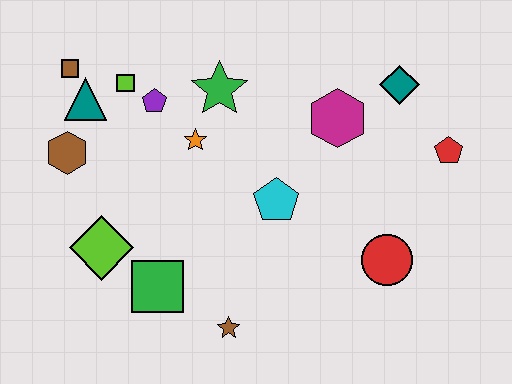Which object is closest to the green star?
The orange star is closest to the green star.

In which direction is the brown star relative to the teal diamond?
The brown star is below the teal diamond.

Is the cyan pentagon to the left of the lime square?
No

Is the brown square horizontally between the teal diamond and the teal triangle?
No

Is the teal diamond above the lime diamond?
Yes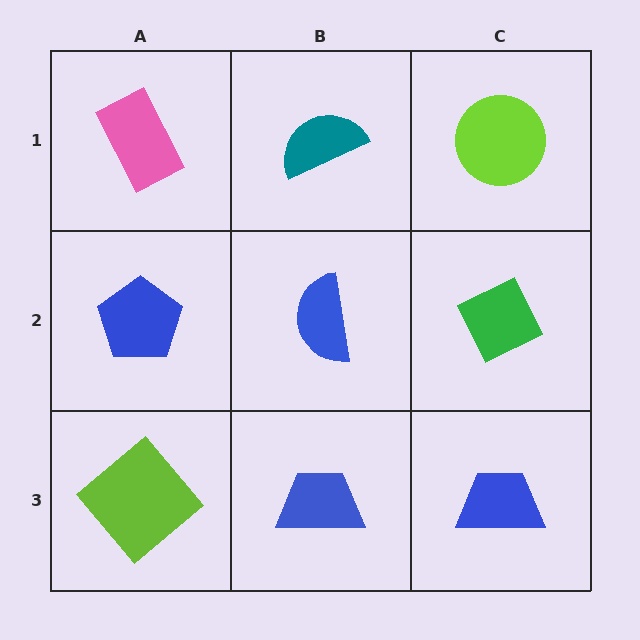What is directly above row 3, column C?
A green diamond.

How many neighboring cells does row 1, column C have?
2.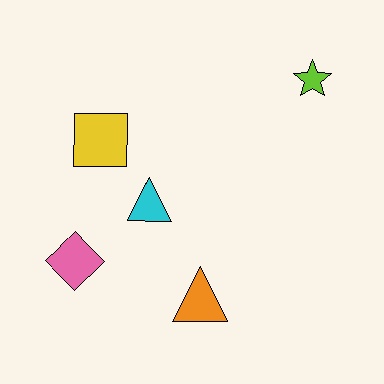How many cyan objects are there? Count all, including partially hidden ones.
There is 1 cyan object.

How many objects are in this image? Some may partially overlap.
There are 5 objects.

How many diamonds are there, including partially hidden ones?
There is 1 diamond.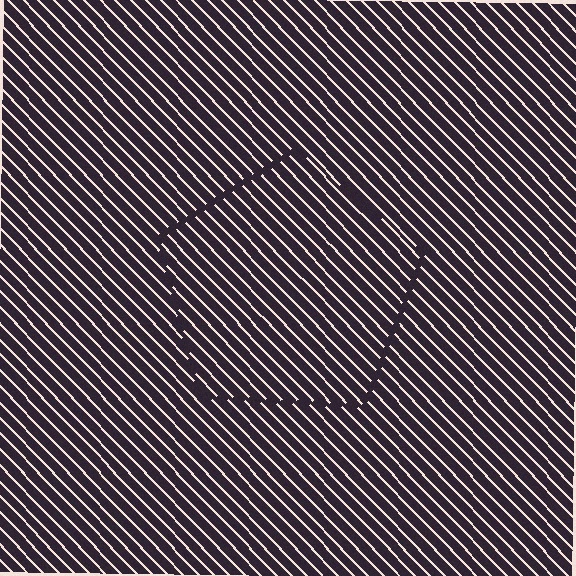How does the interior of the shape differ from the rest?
The interior of the shape contains the same grating, shifted by half a period — the contour is defined by the phase discontinuity where line-ends from the inner and outer gratings abut.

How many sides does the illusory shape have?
5 sides — the line-ends trace a pentagon.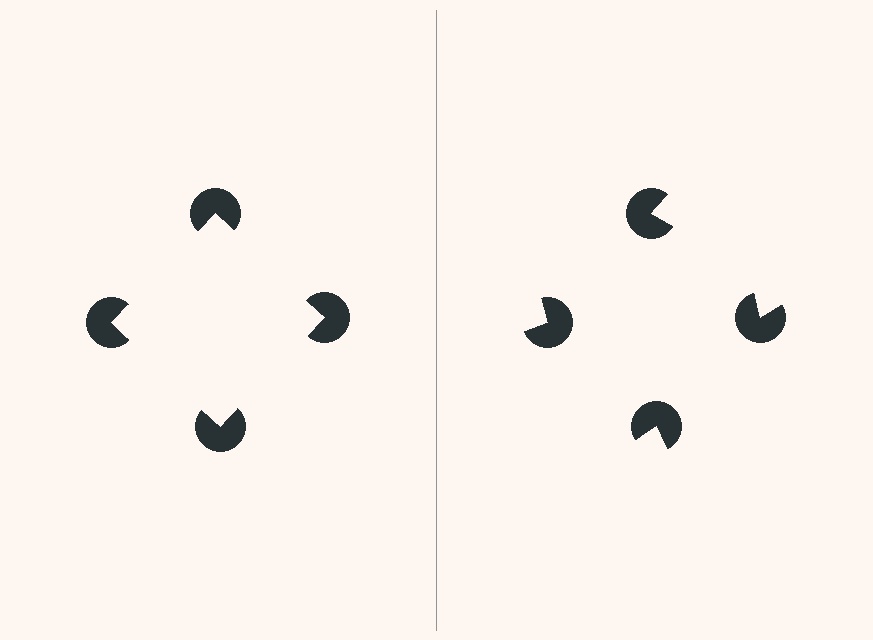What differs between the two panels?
The pac-man discs are positioned identically on both sides; only the wedge orientations differ. On the left they align to a square; on the right they are misaligned.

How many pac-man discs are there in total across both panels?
8 — 4 on each side.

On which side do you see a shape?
An illusory square appears on the left side. On the right side the wedge cuts are rotated, so no coherent shape forms.